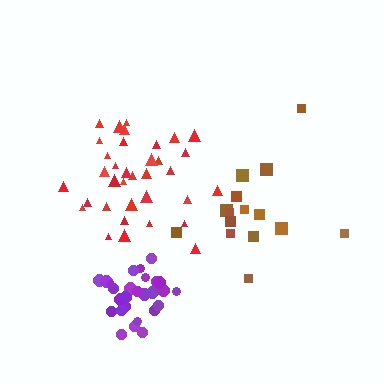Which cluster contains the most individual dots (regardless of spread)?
Red (35).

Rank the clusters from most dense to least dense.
purple, red, brown.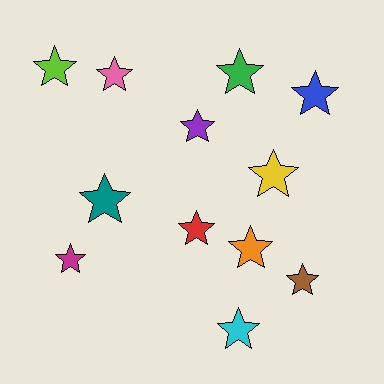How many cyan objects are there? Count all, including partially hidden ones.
There is 1 cyan object.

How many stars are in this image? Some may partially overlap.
There are 12 stars.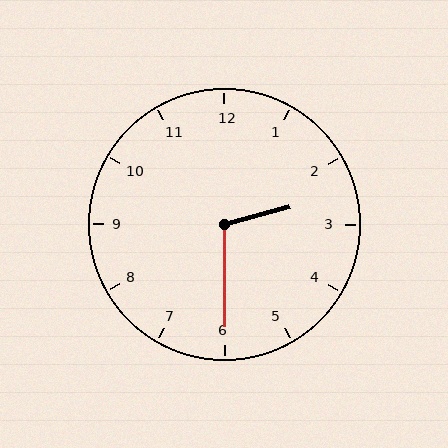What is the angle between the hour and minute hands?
Approximately 105 degrees.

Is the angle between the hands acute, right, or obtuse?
It is obtuse.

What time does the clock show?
2:30.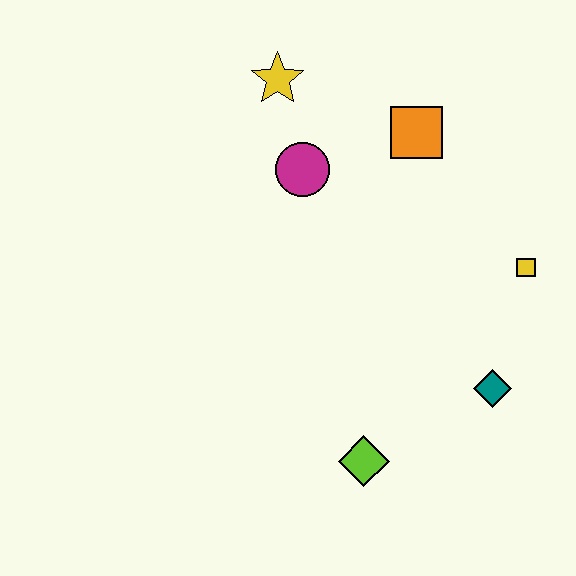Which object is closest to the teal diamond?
The yellow square is closest to the teal diamond.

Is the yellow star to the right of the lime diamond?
No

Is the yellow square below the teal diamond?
No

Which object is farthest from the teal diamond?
The yellow star is farthest from the teal diamond.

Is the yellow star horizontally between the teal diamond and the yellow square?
No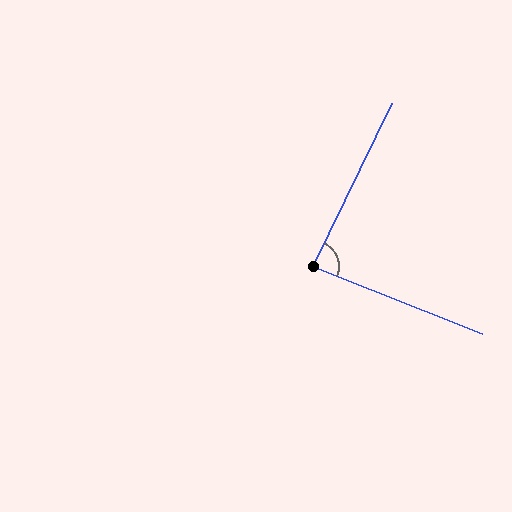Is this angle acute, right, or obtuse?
It is approximately a right angle.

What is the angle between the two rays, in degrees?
Approximately 86 degrees.